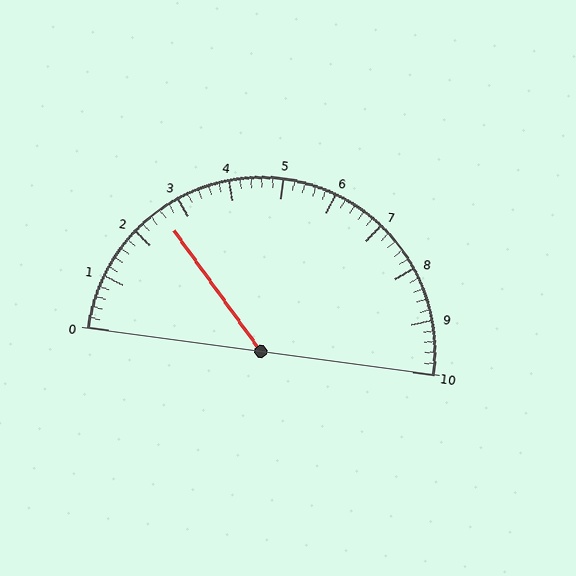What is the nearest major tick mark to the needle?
The nearest major tick mark is 3.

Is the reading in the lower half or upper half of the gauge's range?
The reading is in the lower half of the range (0 to 10).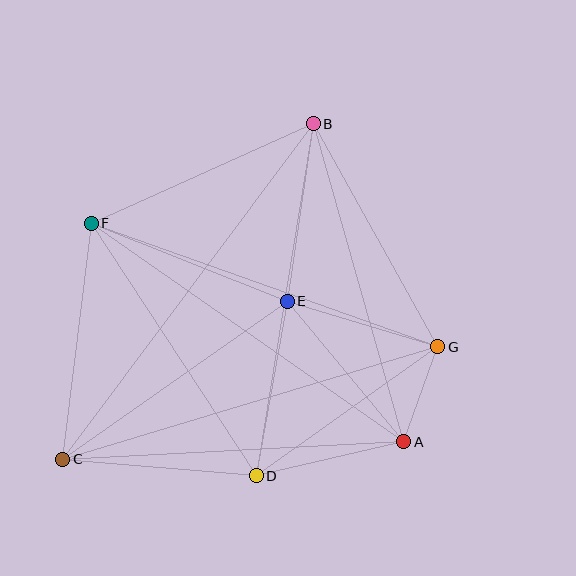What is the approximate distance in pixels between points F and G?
The distance between F and G is approximately 368 pixels.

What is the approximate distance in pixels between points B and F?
The distance between B and F is approximately 243 pixels.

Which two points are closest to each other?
Points A and G are closest to each other.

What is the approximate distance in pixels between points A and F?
The distance between A and F is approximately 381 pixels.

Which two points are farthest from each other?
Points B and C are farthest from each other.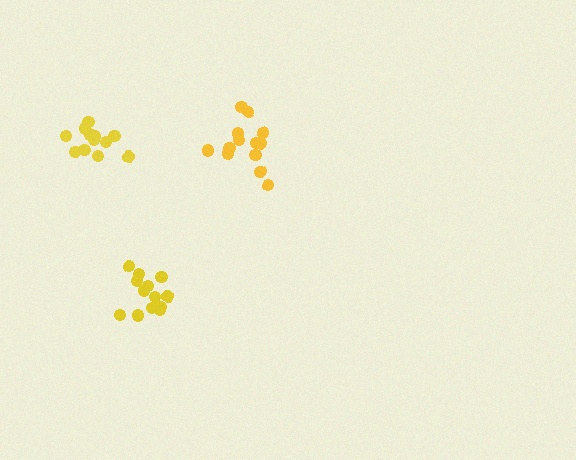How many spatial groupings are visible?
There are 3 spatial groupings.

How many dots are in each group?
Group 1: 13 dots, Group 2: 12 dots, Group 3: 13 dots (38 total).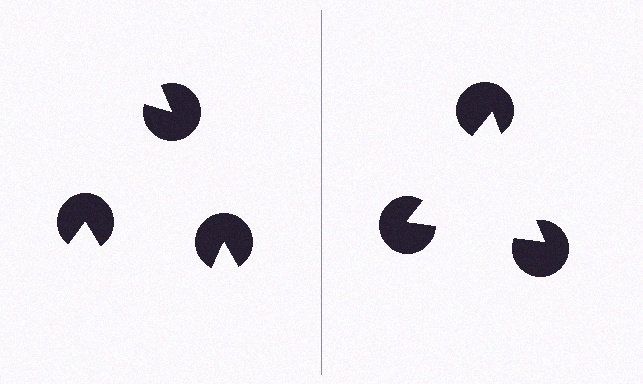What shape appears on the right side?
An illusory triangle.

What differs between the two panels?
The pac-man discs are positioned identically on both sides; only the wedge orientations differ. On the right they align to a triangle; on the left they are misaligned.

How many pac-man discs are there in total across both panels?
6 — 3 on each side.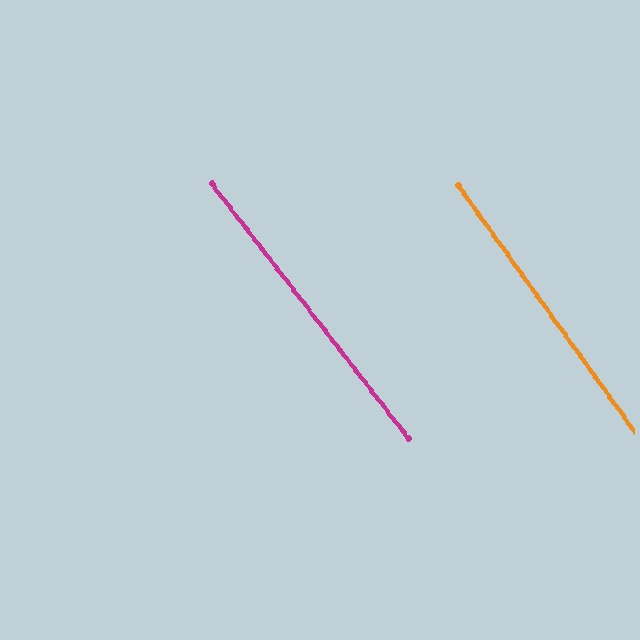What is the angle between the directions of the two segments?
Approximately 2 degrees.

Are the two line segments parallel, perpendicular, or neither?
Parallel — their directions differ by only 1.9°.